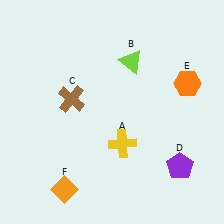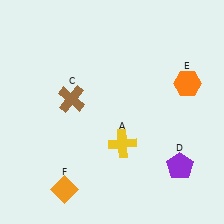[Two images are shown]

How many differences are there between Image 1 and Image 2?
There is 1 difference between the two images.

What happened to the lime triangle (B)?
The lime triangle (B) was removed in Image 2. It was in the top-right area of Image 1.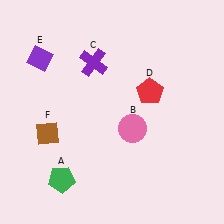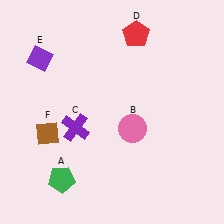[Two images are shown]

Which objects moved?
The objects that moved are: the purple cross (C), the red pentagon (D).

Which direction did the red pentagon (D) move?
The red pentagon (D) moved up.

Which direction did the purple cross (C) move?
The purple cross (C) moved down.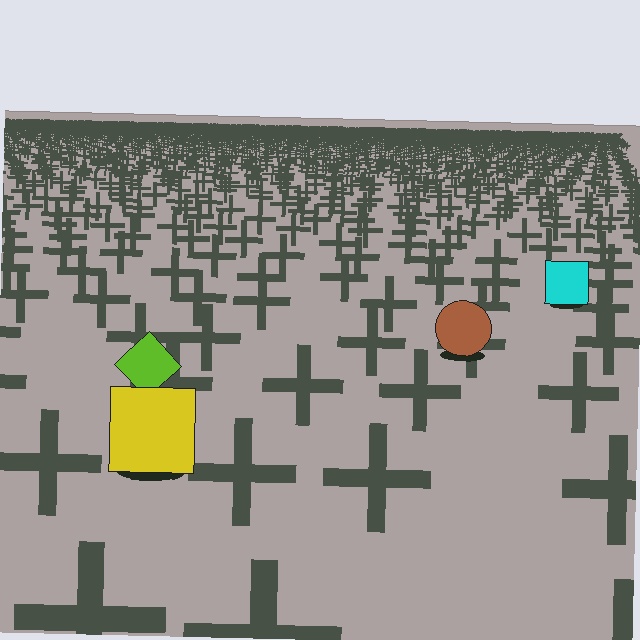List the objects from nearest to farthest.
From nearest to farthest: the yellow square, the lime diamond, the brown circle, the cyan square.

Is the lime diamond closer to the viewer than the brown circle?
Yes. The lime diamond is closer — you can tell from the texture gradient: the ground texture is coarser near it.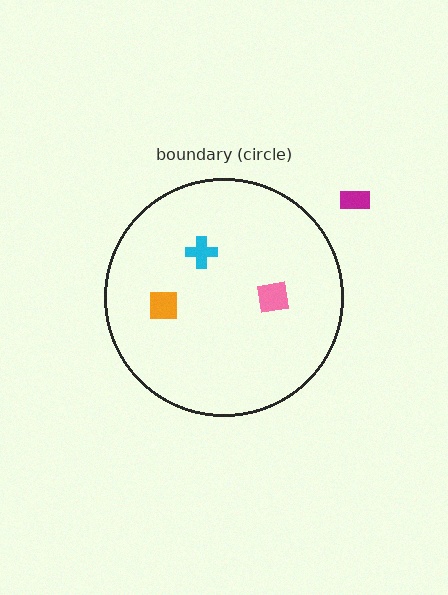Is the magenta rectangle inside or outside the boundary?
Outside.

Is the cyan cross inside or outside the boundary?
Inside.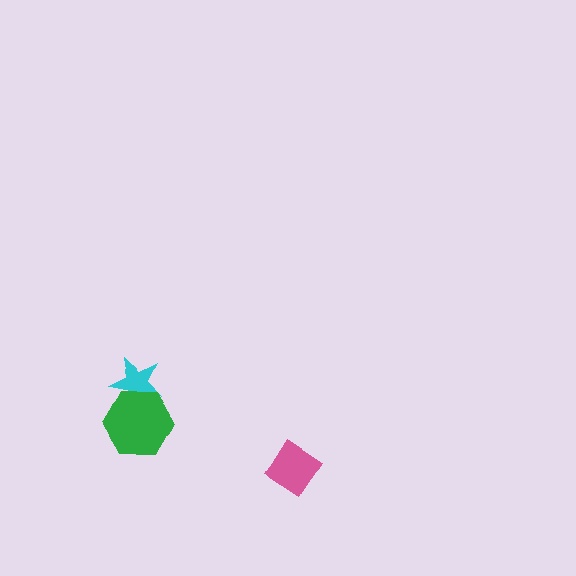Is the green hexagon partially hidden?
No, no other shape covers it.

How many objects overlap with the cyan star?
1 object overlaps with the cyan star.